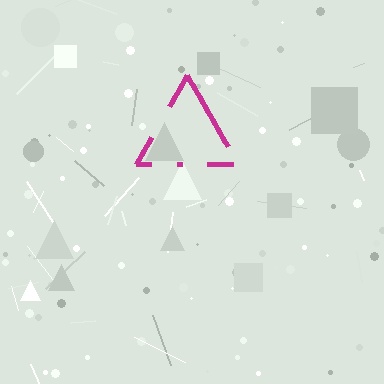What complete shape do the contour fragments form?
The contour fragments form a triangle.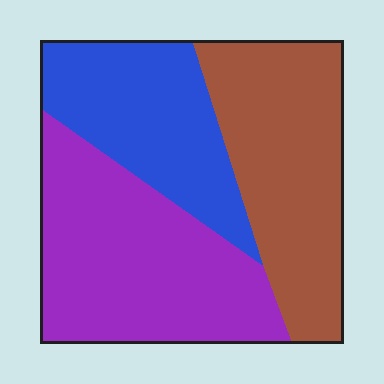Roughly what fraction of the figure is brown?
Brown takes up about one third (1/3) of the figure.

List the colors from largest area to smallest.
From largest to smallest: purple, brown, blue.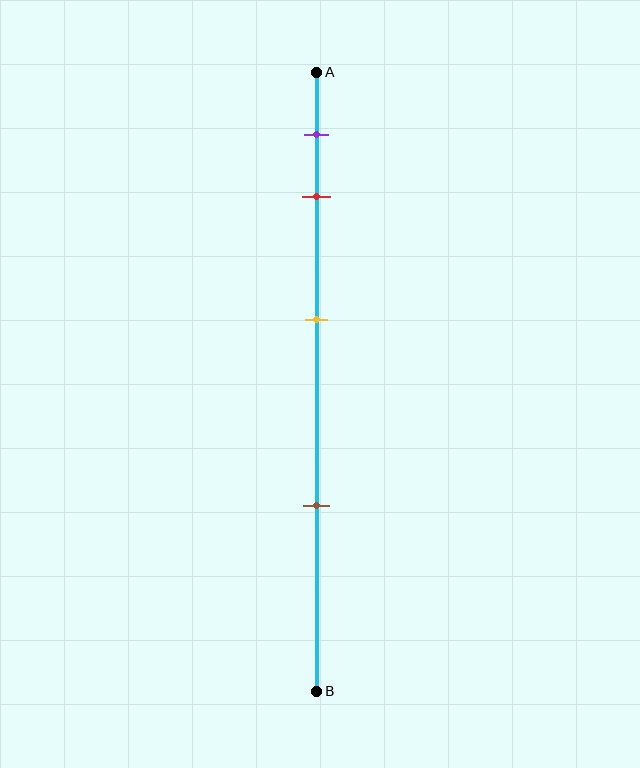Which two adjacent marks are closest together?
The purple and red marks are the closest adjacent pair.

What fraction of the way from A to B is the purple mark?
The purple mark is approximately 10% (0.1) of the way from A to B.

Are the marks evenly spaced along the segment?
No, the marks are not evenly spaced.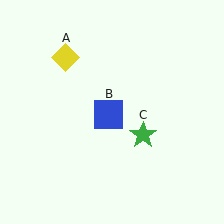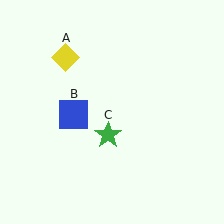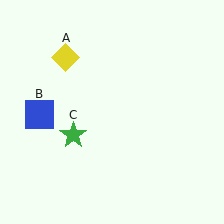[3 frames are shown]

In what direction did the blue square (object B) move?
The blue square (object B) moved left.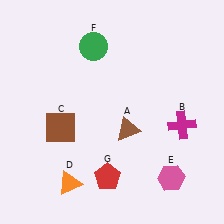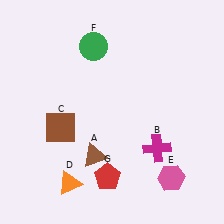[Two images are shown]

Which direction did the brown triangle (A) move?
The brown triangle (A) moved left.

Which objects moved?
The objects that moved are: the brown triangle (A), the magenta cross (B).